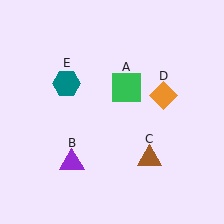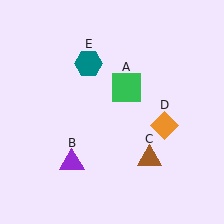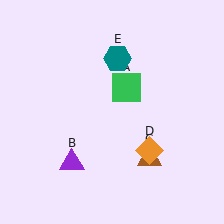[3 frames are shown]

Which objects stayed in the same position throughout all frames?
Green square (object A) and purple triangle (object B) and brown triangle (object C) remained stationary.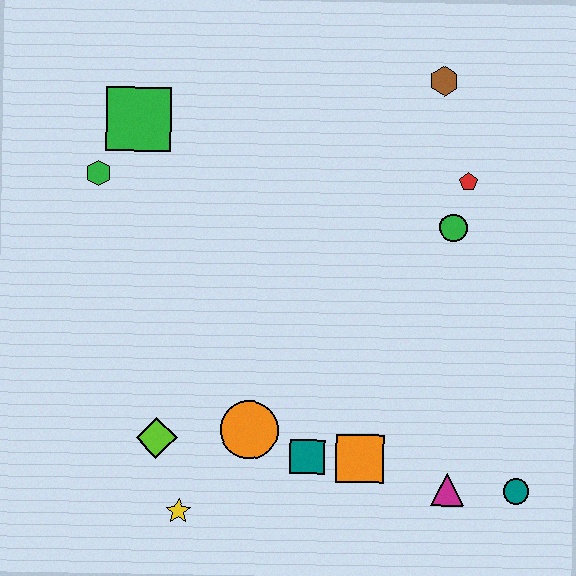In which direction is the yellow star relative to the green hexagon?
The yellow star is below the green hexagon.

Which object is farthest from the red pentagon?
The yellow star is farthest from the red pentagon.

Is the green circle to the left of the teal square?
No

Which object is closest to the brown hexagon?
The red pentagon is closest to the brown hexagon.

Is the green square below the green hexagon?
No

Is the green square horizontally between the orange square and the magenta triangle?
No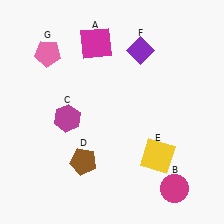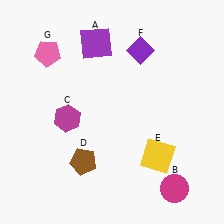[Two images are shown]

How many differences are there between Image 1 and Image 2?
There is 1 difference between the two images.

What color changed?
The square (A) changed from magenta in Image 1 to purple in Image 2.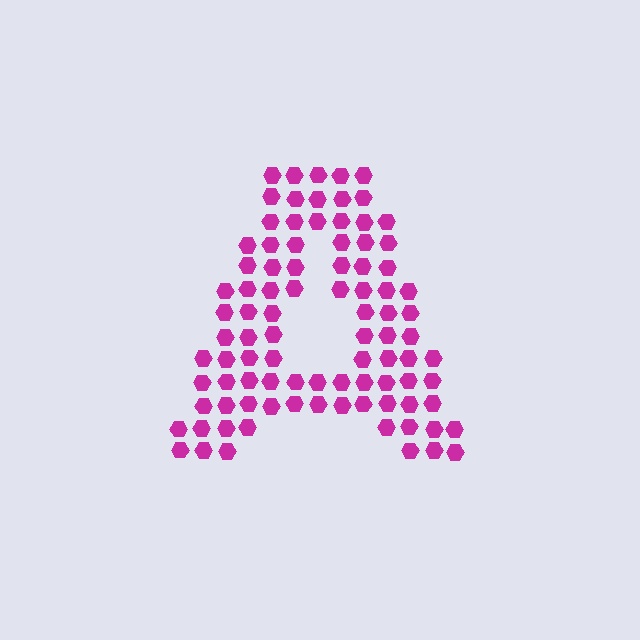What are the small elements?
The small elements are hexagons.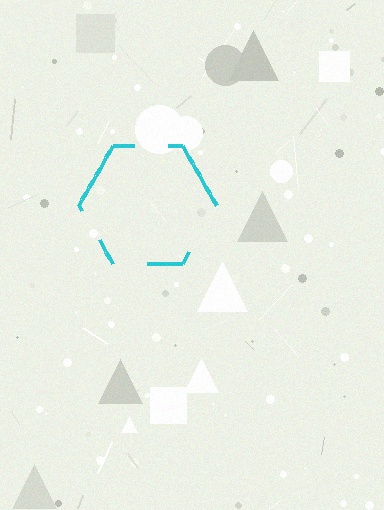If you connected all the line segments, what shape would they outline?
They would outline a hexagon.